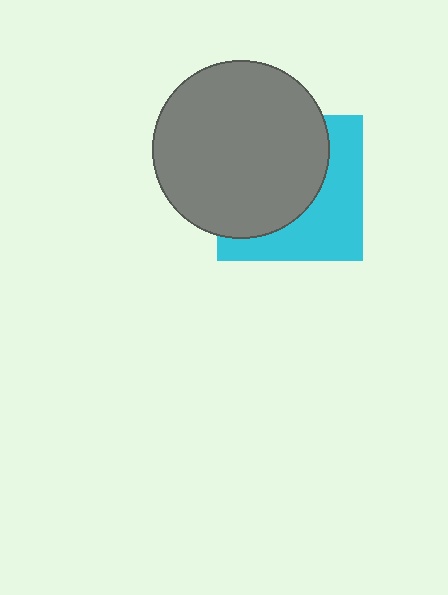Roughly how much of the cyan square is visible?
A small part of it is visible (roughly 43%).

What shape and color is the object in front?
The object in front is a gray circle.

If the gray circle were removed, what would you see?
You would see the complete cyan square.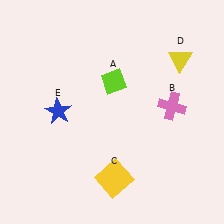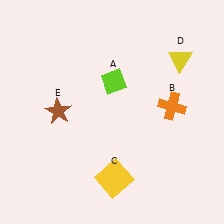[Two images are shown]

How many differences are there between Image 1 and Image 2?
There are 2 differences between the two images.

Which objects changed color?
B changed from pink to orange. E changed from blue to brown.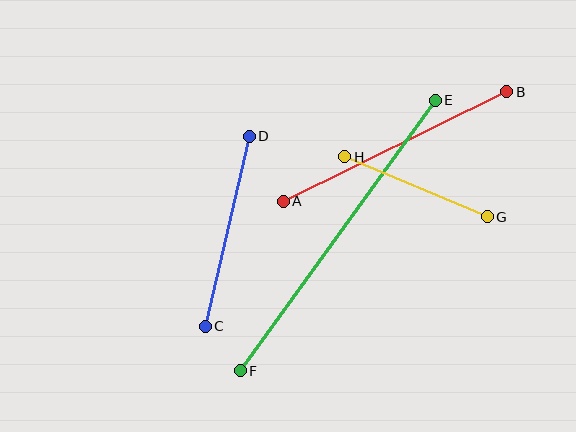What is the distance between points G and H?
The distance is approximately 155 pixels.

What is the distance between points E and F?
The distance is approximately 334 pixels.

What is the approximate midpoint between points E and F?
The midpoint is at approximately (338, 236) pixels.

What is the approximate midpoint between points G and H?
The midpoint is at approximately (416, 187) pixels.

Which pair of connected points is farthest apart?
Points E and F are farthest apart.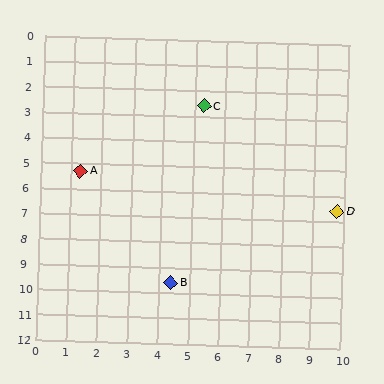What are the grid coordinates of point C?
Point C is at approximately (5.3, 2.6).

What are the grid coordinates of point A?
Point A is at approximately (1.3, 5.3).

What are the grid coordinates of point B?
Point B is at approximately (4.4, 9.6).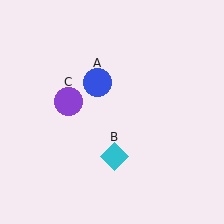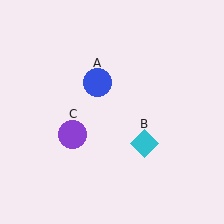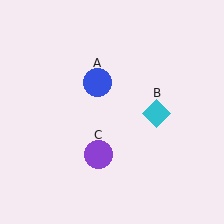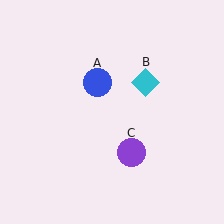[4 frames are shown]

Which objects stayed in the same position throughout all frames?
Blue circle (object A) remained stationary.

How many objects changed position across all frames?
2 objects changed position: cyan diamond (object B), purple circle (object C).